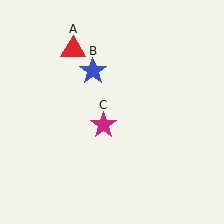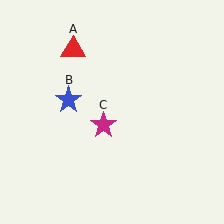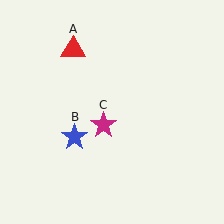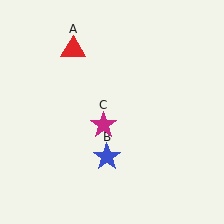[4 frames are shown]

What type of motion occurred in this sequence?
The blue star (object B) rotated counterclockwise around the center of the scene.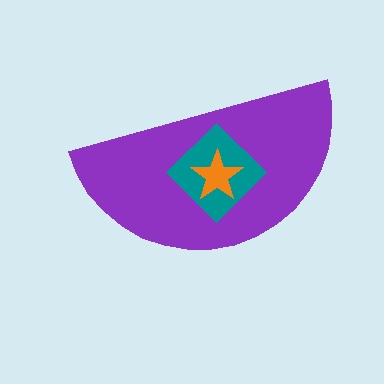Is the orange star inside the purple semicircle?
Yes.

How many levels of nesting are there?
3.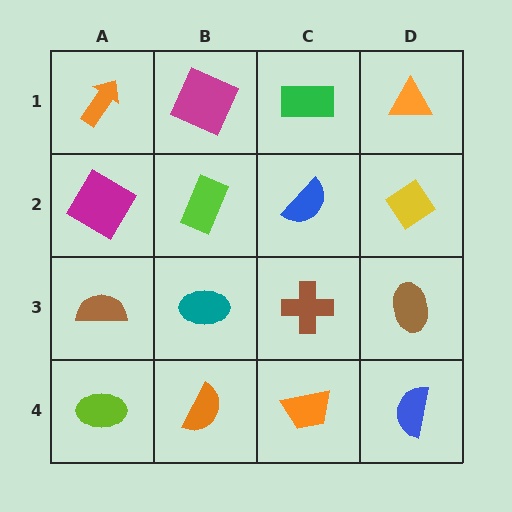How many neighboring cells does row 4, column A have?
2.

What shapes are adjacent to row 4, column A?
A brown semicircle (row 3, column A), an orange semicircle (row 4, column B).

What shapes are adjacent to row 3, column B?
A lime rectangle (row 2, column B), an orange semicircle (row 4, column B), a brown semicircle (row 3, column A), a brown cross (row 3, column C).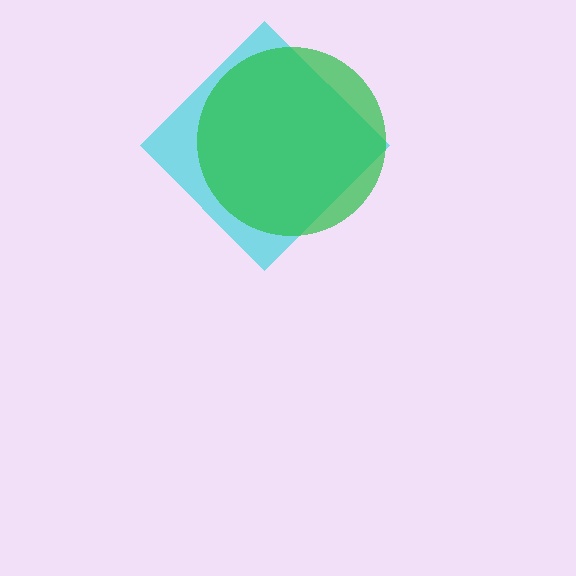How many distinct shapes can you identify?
There are 2 distinct shapes: a cyan diamond, a green circle.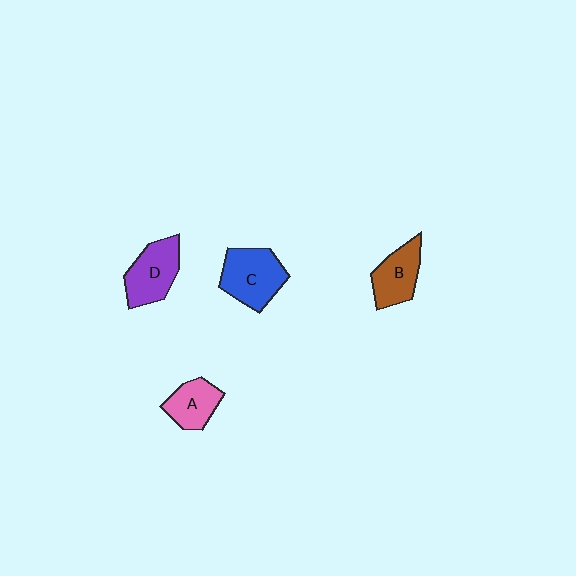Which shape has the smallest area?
Shape A (pink).